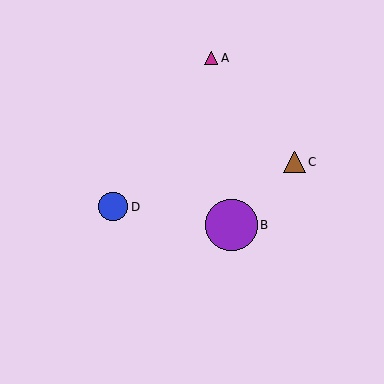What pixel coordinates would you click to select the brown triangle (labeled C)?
Click at (294, 162) to select the brown triangle C.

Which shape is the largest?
The purple circle (labeled B) is the largest.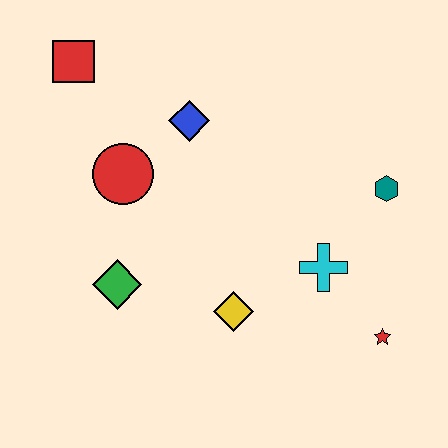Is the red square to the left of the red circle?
Yes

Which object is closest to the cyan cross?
The red star is closest to the cyan cross.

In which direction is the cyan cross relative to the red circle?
The cyan cross is to the right of the red circle.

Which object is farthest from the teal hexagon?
The red square is farthest from the teal hexagon.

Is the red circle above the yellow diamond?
Yes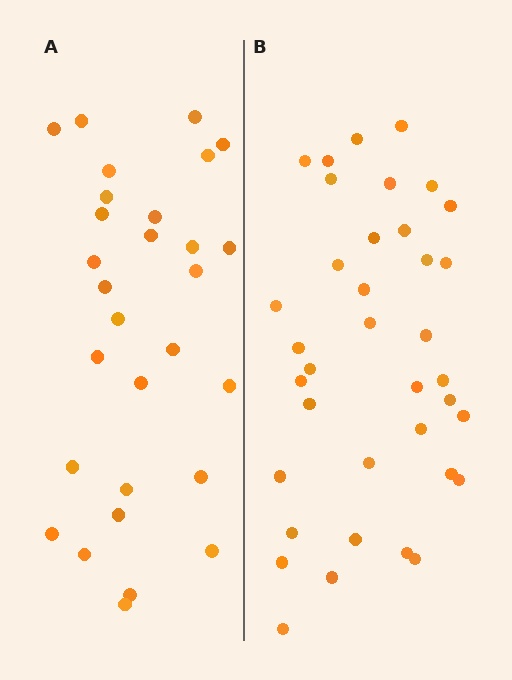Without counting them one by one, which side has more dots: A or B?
Region B (the right region) has more dots.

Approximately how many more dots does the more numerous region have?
Region B has roughly 8 or so more dots than region A.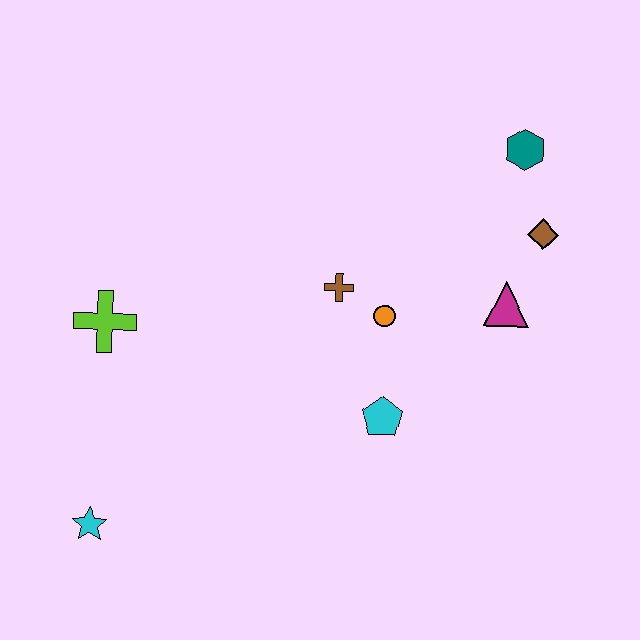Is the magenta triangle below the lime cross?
No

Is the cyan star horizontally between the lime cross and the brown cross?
No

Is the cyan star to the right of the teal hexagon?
No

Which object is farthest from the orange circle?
The cyan star is farthest from the orange circle.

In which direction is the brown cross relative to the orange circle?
The brown cross is to the left of the orange circle.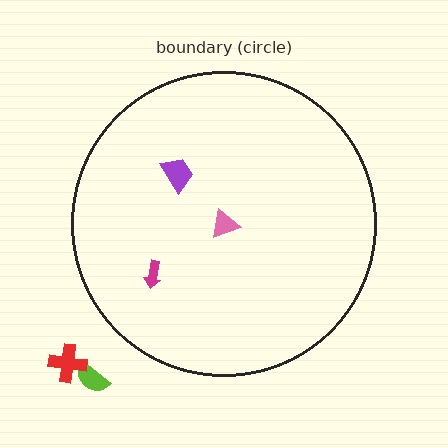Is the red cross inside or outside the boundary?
Outside.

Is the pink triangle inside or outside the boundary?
Inside.